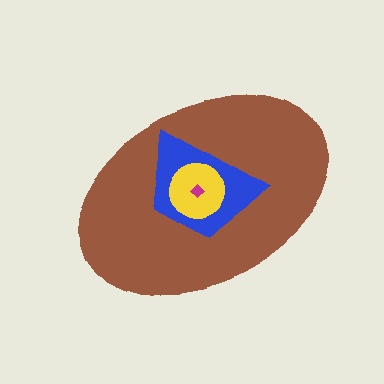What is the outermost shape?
The brown ellipse.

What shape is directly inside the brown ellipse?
The blue trapezoid.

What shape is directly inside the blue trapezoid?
The yellow circle.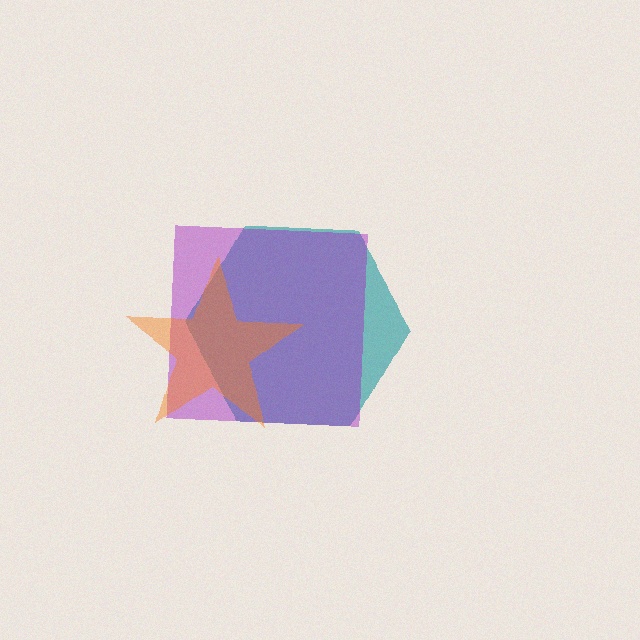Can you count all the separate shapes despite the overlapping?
Yes, there are 3 separate shapes.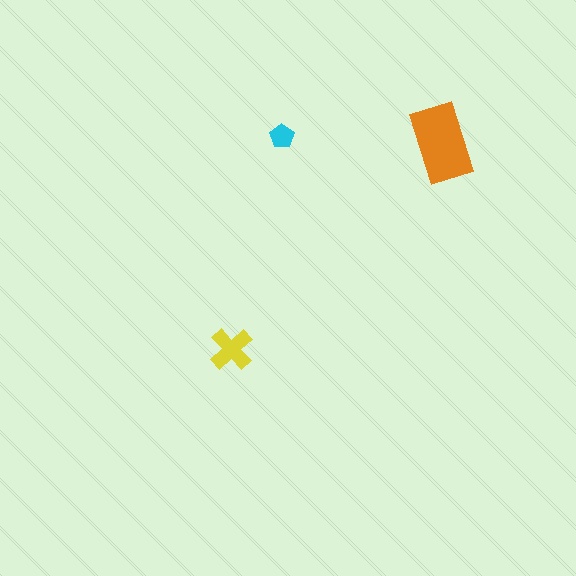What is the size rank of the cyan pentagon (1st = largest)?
3rd.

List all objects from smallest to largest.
The cyan pentagon, the yellow cross, the orange rectangle.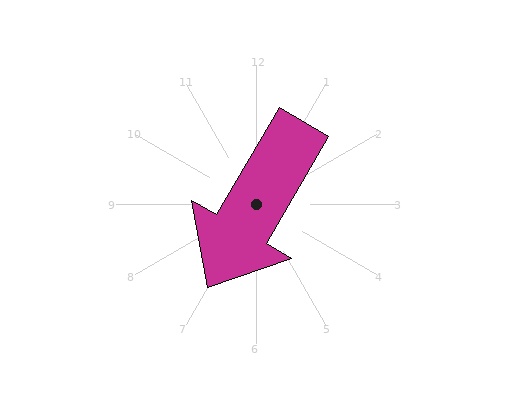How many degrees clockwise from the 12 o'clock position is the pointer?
Approximately 210 degrees.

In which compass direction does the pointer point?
Southwest.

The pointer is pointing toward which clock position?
Roughly 7 o'clock.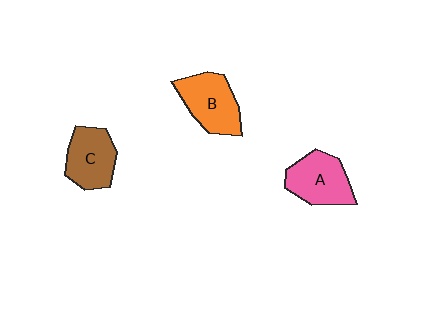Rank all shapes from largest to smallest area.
From largest to smallest: B (orange), A (pink), C (brown).